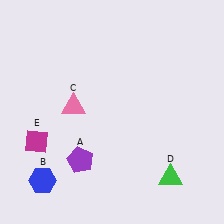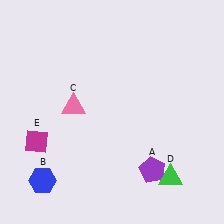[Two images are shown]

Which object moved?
The purple pentagon (A) moved right.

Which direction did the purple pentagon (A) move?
The purple pentagon (A) moved right.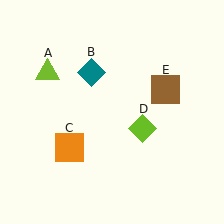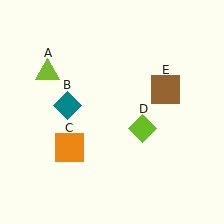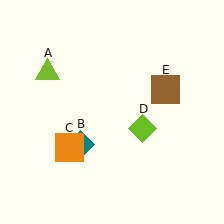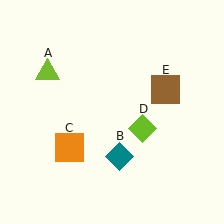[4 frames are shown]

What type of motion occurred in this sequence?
The teal diamond (object B) rotated counterclockwise around the center of the scene.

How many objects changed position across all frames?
1 object changed position: teal diamond (object B).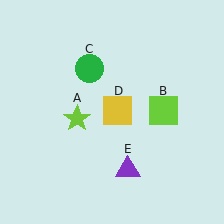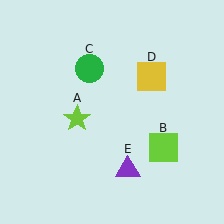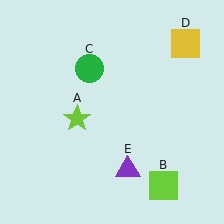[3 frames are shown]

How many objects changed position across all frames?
2 objects changed position: lime square (object B), yellow square (object D).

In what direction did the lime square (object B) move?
The lime square (object B) moved down.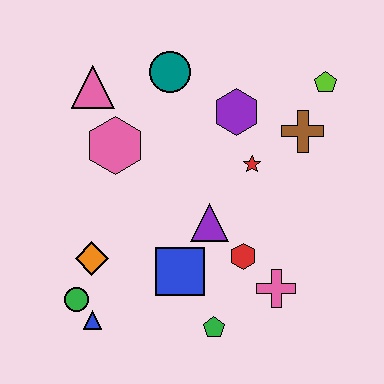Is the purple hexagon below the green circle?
No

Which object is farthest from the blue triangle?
The lime pentagon is farthest from the blue triangle.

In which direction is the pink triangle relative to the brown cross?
The pink triangle is to the left of the brown cross.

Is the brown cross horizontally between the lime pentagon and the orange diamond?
Yes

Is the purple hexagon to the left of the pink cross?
Yes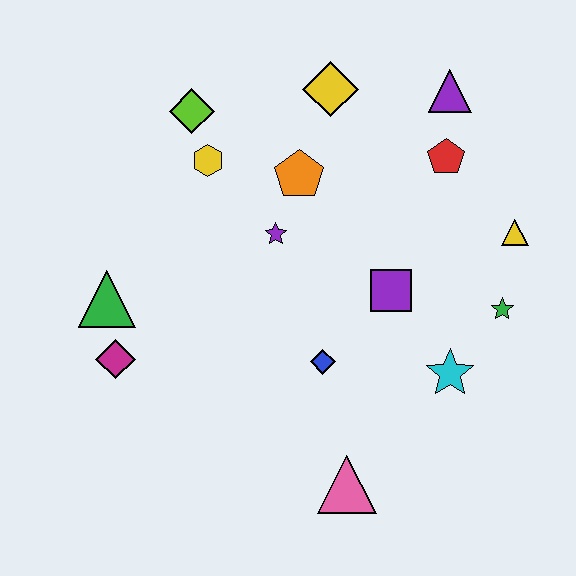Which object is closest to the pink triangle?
The blue diamond is closest to the pink triangle.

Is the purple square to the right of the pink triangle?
Yes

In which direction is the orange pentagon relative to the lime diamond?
The orange pentagon is to the right of the lime diamond.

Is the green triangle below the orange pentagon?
Yes